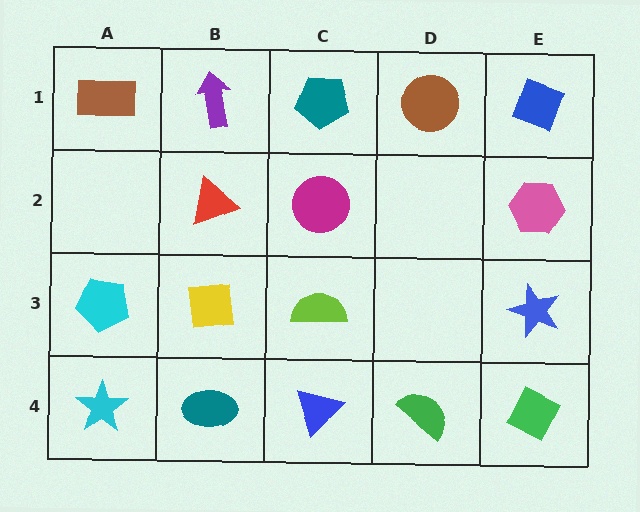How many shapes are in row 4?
5 shapes.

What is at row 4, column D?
A green semicircle.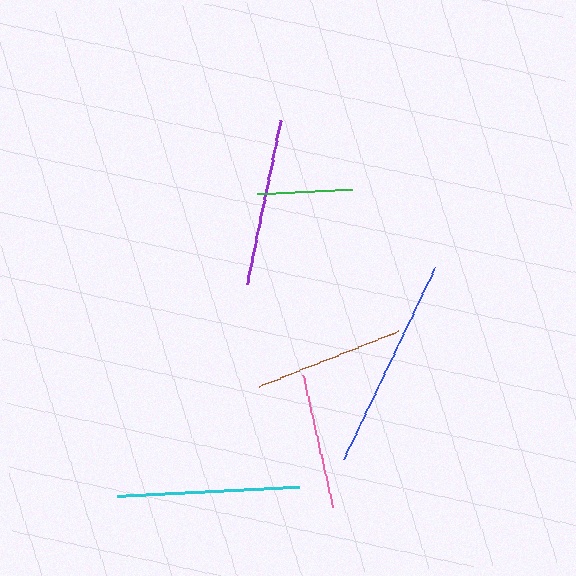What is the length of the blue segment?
The blue segment is approximately 213 pixels long.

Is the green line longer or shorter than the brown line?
The brown line is longer than the green line.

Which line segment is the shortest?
The green line is the shortest at approximately 95 pixels.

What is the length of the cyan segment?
The cyan segment is approximately 182 pixels long.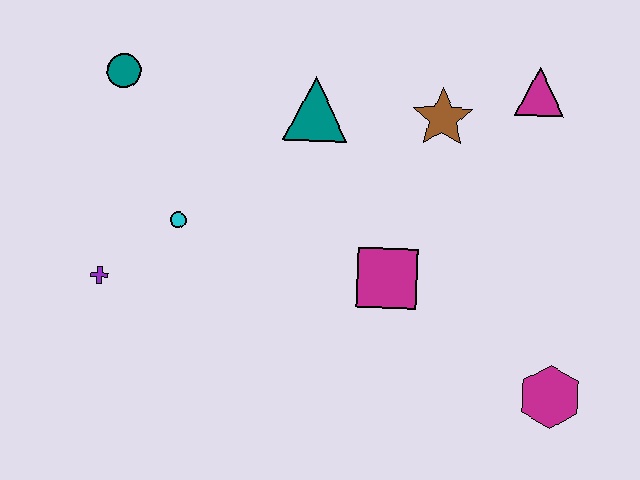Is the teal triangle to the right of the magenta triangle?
No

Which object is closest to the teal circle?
The cyan circle is closest to the teal circle.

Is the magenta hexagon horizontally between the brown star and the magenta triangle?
No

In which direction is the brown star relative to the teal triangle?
The brown star is to the right of the teal triangle.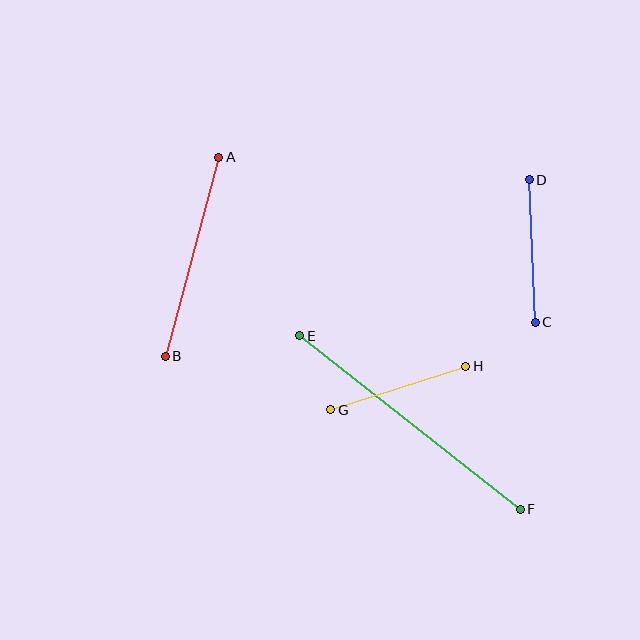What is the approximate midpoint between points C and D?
The midpoint is at approximately (532, 251) pixels.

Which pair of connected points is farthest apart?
Points E and F are farthest apart.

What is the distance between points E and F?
The distance is approximately 280 pixels.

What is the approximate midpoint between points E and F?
The midpoint is at approximately (410, 423) pixels.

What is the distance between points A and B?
The distance is approximately 206 pixels.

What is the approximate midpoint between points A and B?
The midpoint is at approximately (192, 257) pixels.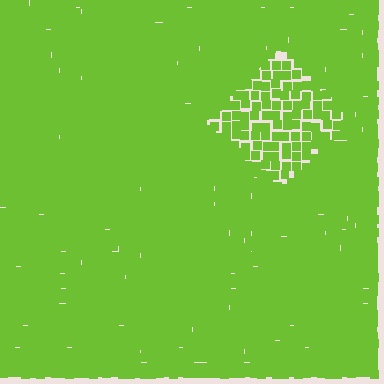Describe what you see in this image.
The image contains small lime elements arranged at two different densities. A diamond-shaped region is visible where the elements are less densely packed than the surrounding area.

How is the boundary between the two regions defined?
The boundary is defined by a change in element density (approximately 1.8x ratio). All elements are the same color, size, and shape.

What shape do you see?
I see a diamond.